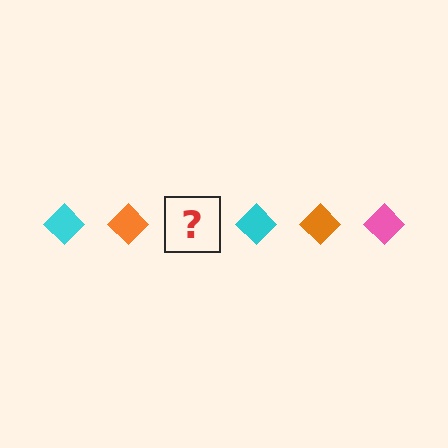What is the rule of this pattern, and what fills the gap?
The rule is that the pattern cycles through cyan, orange, pink diamonds. The gap should be filled with a pink diamond.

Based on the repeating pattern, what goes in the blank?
The blank should be a pink diamond.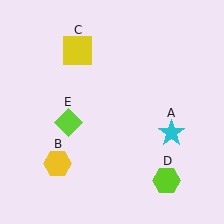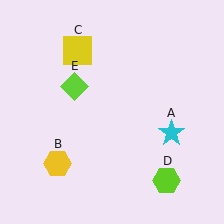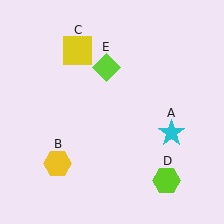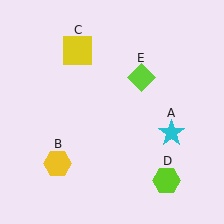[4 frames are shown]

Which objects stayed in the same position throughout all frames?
Cyan star (object A) and yellow hexagon (object B) and yellow square (object C) and lime hexagon (object D) remained stationary.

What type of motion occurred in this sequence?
The lime diamond (object E) rotated clockwise around the center of the scene.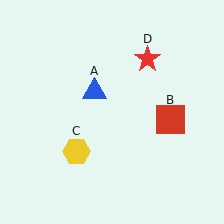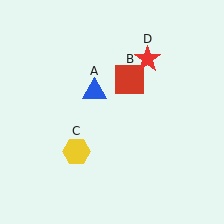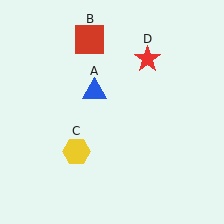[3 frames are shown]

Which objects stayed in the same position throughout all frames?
Blue triangle (object A) and yellow hexagon (object C) and red star (object D) remained stationary.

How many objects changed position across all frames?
1 object changed position: red square (object B).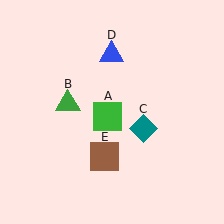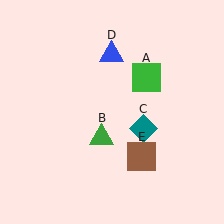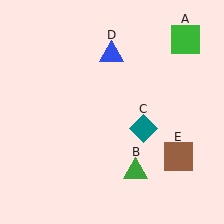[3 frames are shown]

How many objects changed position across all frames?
3 objects changed position: green square (object A), green triangle (object B), brown square (object E).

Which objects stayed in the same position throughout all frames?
Teal diamond (object C) and blue triangle (object D) remained stationary.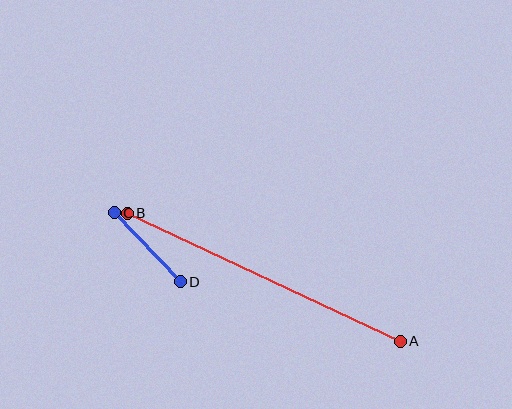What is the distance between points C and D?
The distance is approximately 96 pixels.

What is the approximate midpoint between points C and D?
The midpoint is at approximately (147, 247) pixels.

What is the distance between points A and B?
The distance is approximately 302 pixels.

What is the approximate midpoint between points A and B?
The midpoint is at approximately (264, 277) pixels.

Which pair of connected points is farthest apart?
Points A and B are farthest apart.